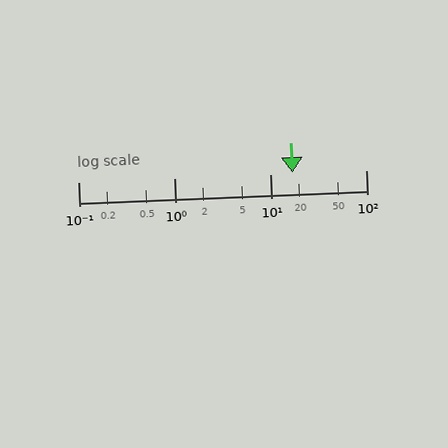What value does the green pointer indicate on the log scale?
The pointer indicates approximately 17.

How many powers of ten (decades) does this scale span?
The scale spans 3 decades, from 0.1 to 100.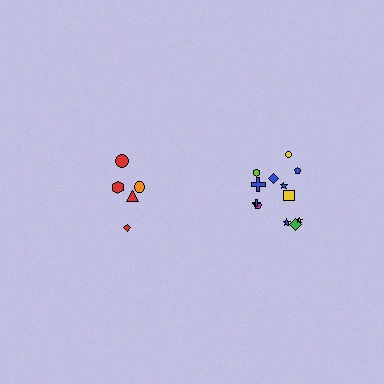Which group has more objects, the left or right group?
The right group.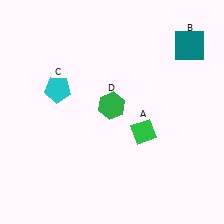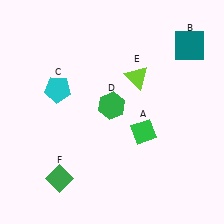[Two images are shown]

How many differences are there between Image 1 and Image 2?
There are 2 differences between the two images.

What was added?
A lime triangle (E), a green diamond (F) were added in Image 2.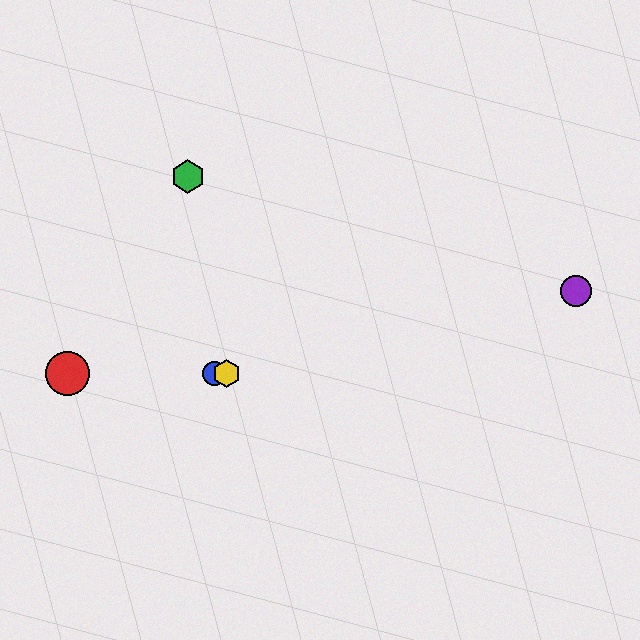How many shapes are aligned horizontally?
3 shapes (the red circle, the blue circle, the yellow hexagon) are aligned horizontally.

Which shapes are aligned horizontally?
The red circle, the blue circle, the yellow hexagon are aligned horizontally.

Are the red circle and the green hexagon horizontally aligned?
No, the red circle is at y≈374 and the green hexagon is at y≈177.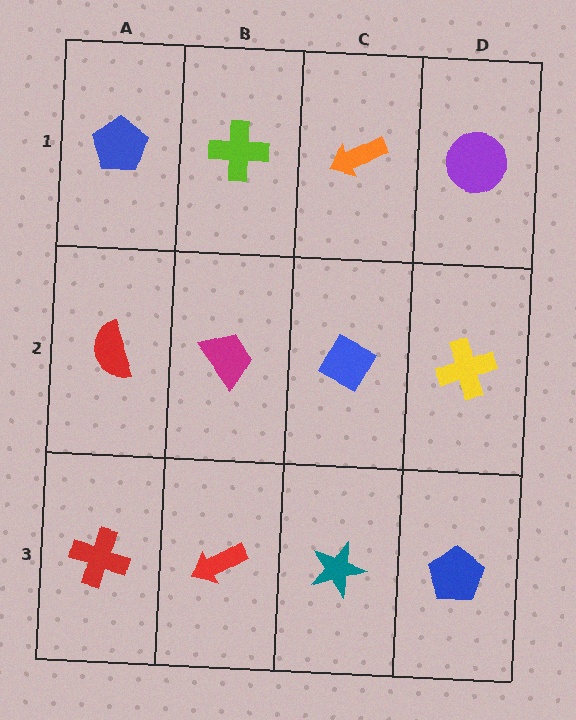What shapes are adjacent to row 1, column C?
A blue diamond (row 2, column C), a lime cross (row 1, column B), a purple circle (row 1, column D).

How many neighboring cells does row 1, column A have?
2.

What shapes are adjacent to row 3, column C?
A blue diamond (row 2, column C), a red arrow (row 3, column B), a blue pentagon (row 3, column D).